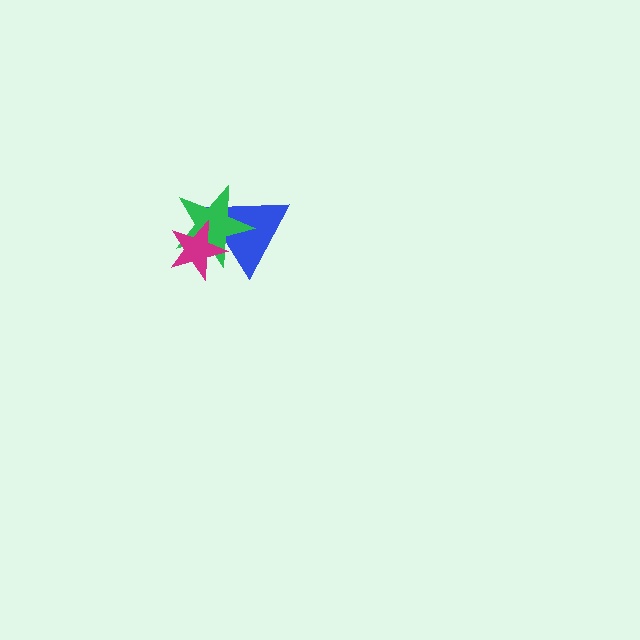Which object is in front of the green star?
The magenta star is in front of the green star.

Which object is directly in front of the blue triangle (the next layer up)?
The green star is directly in front of the blue triangle.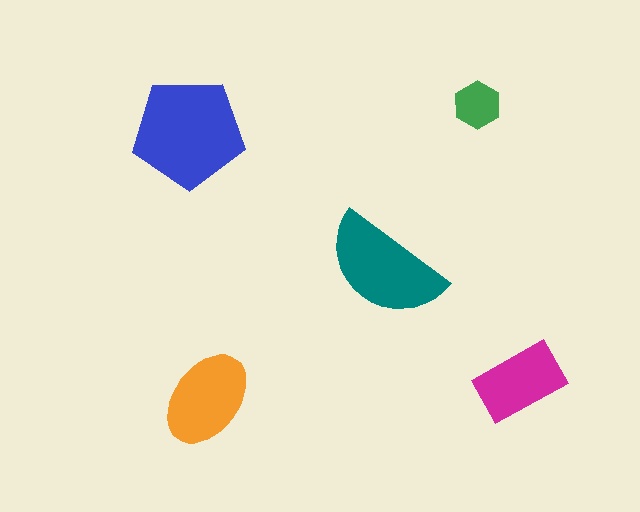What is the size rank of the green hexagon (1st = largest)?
5th.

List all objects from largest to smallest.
The blue pentagon, the teal semicircle, the orange ellipse, the magenta rectangle, the green hexagon.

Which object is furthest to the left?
The blue pentagon is leftmost.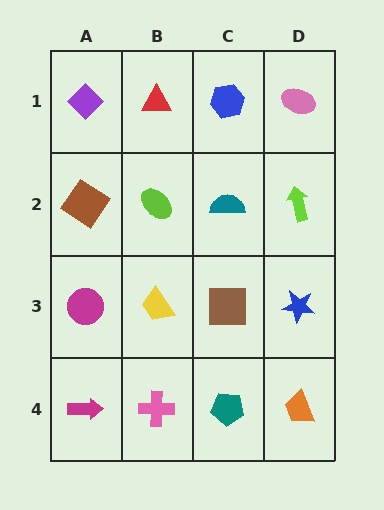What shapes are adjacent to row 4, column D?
A blue star (row 3, column D), a teal pentagon (row 4, column C).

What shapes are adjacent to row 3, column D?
A lime arrow (row 2, column D), an orange trapezoid (row 4, column D), a brown square (row 3, column C).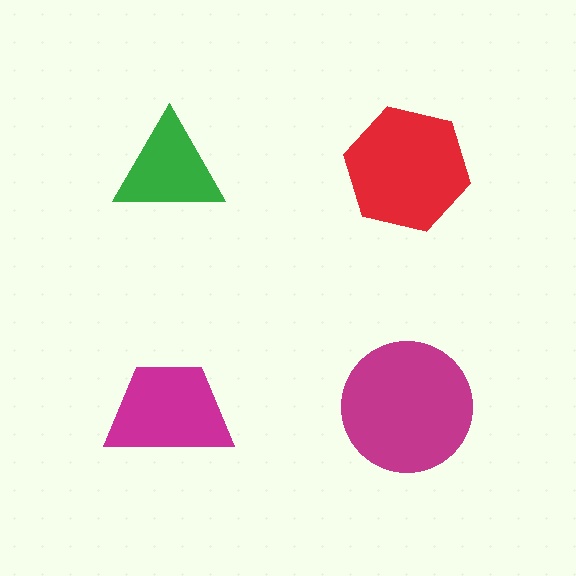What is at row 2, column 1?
A magenta trapezoid.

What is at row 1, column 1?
A green triangle.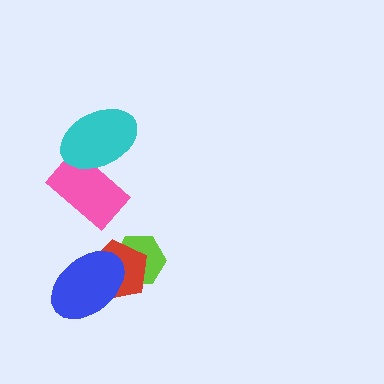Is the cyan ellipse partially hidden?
No, no other shape covers it.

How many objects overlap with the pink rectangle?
1 object overlaps with the pink rectangle.